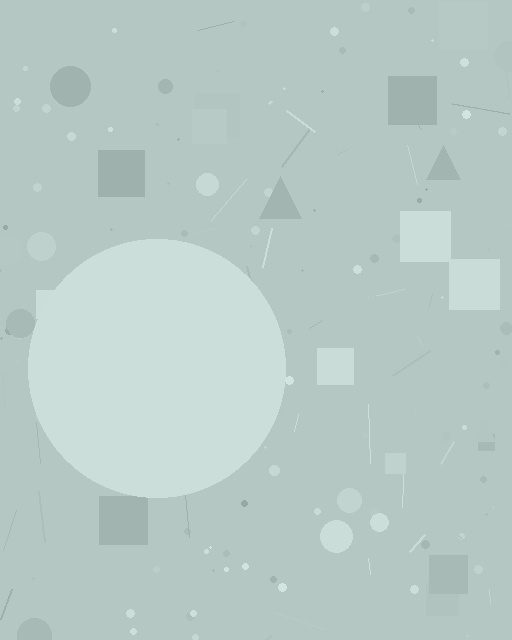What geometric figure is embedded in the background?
A circle is embedded in the background.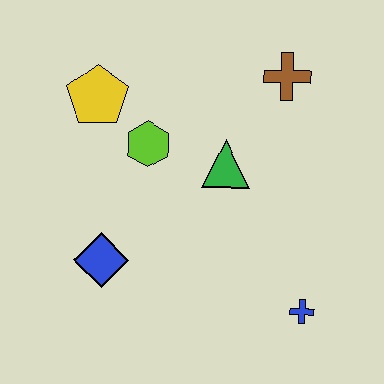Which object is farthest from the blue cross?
The yellow pentagon is farthest from the blue cross.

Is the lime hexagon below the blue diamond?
No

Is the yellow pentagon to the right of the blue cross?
No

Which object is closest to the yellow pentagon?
The lime hexagon is closest to the yellow pentagon.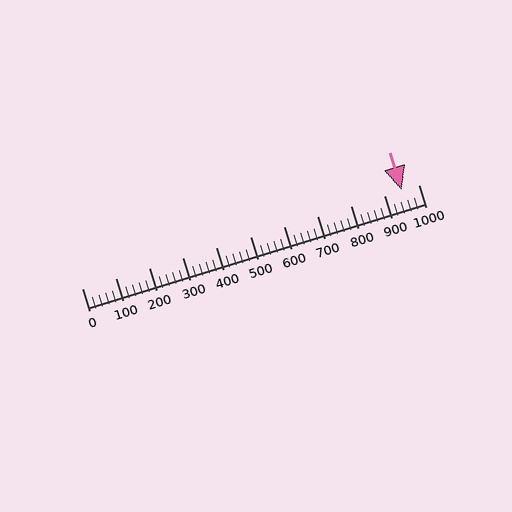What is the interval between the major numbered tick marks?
The major tick marks are spaced 100 units apart.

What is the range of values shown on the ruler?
The ruler shows values from 0 to 1000.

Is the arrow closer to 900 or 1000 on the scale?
The arrow is closer to 1000.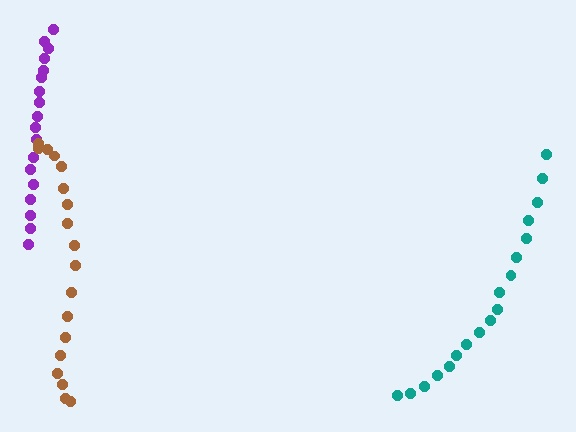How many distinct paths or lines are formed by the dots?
There are 3 distinct paths.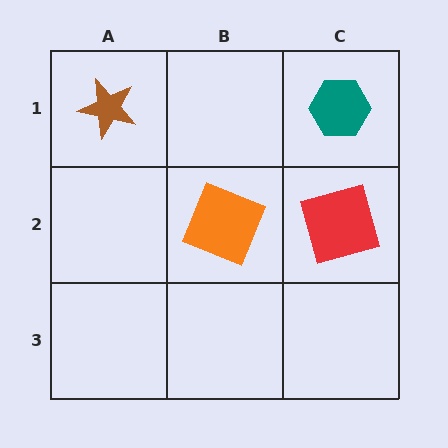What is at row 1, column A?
A brown star.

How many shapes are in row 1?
2 shapes.